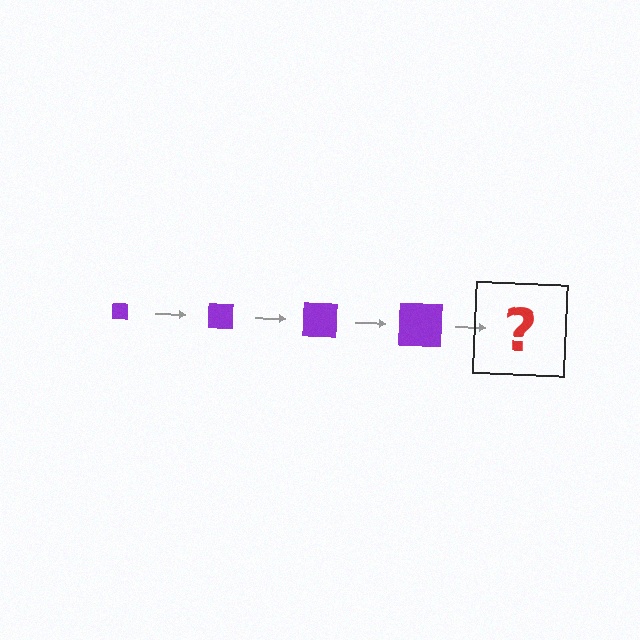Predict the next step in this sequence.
The next step is a purple square, larger than the previous one.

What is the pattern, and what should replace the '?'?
The pattern is that the square gets progressively larger each step. The '?' should be a purple square, larger than the previous one.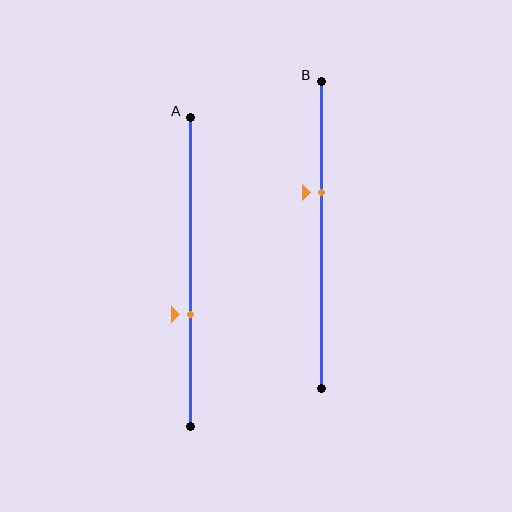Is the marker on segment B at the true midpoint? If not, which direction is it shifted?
No, the marker on segment B is shifted upward by about 14% of the segment length.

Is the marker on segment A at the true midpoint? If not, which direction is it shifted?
No, the marker on segment A is shifted downward by about 13% of the segment length.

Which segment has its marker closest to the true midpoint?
Segment A has its marker closest to the true midpoint.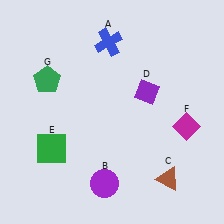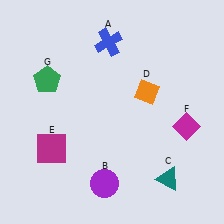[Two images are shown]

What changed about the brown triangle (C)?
In Image 1, C is brown. In Image 2, it changed to teal.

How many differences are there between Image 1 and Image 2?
There are 3 differences between the two images.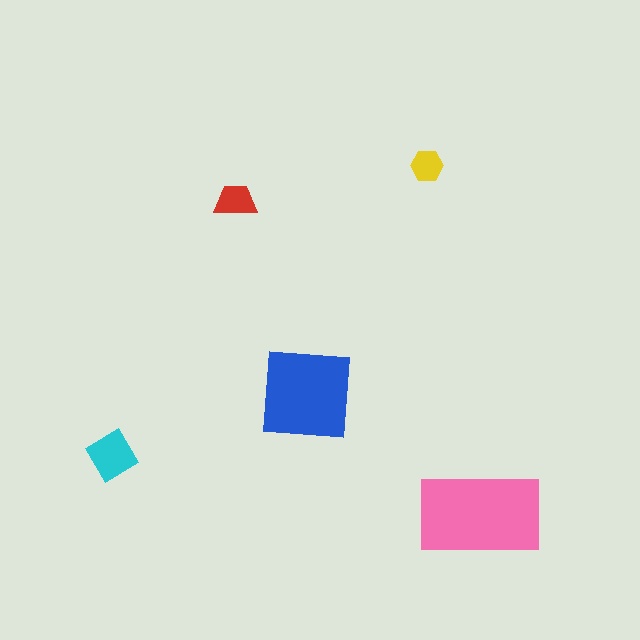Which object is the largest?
The pink rectangle.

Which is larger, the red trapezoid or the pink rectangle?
The pink rectangle.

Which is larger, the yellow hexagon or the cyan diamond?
The cyan diamond.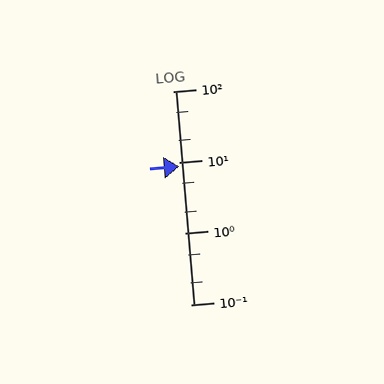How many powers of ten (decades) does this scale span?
The scale spans 3 decades, from 0.1 to 100.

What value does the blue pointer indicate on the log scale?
The pointer indicates approximately 8.8.